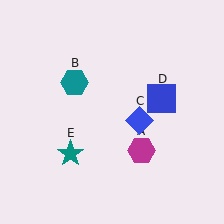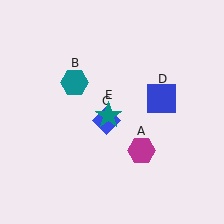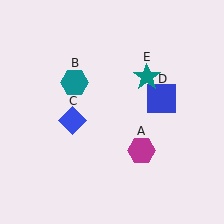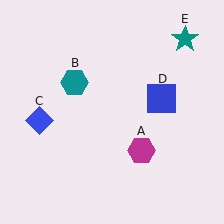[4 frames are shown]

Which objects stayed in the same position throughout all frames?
Magenta hexagon (object A) and teal hexagon (object B) and blue square (object D) remained stationary.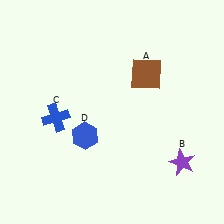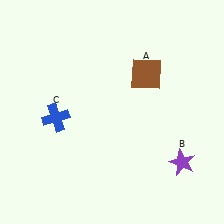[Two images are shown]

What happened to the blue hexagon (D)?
The blue hexagon (D) was removed in Image 2. It was in the bottom-left area of Image 1.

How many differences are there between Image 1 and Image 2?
There is 1 difference between the two images.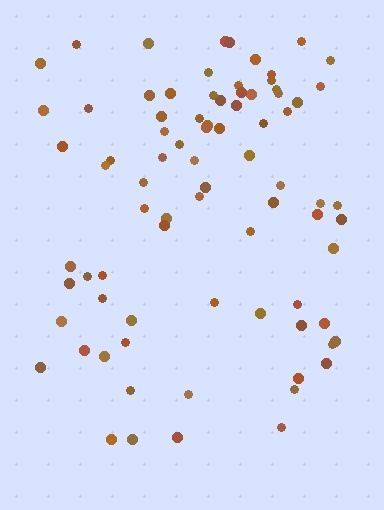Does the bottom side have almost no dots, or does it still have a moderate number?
Still a moderate number, just noticeably fewer than the top.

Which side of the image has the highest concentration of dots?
The top.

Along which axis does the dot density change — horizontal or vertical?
Vertical.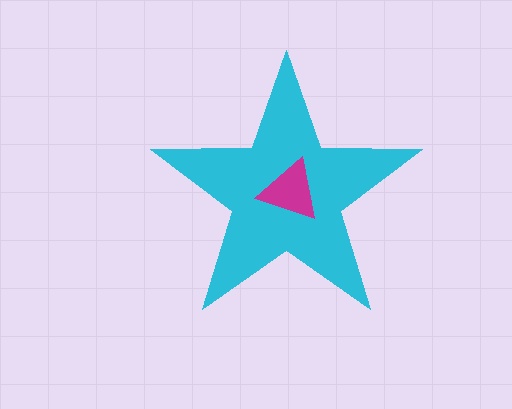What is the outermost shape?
The cyan star.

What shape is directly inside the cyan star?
The magenta triangle.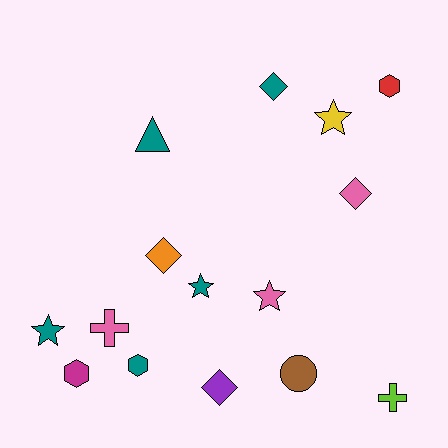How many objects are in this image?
There are 15 objects.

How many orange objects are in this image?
There is 1 orange object.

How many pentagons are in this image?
There are no pentagons.